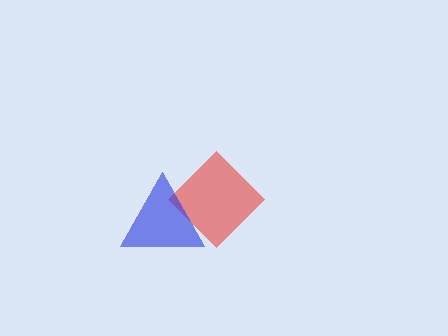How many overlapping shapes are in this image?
There are 2 overlapping shapes in the image.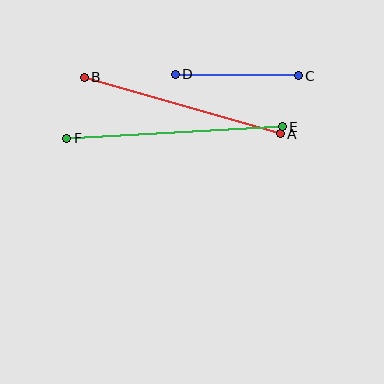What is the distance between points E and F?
The distance is approximately 215 pixels.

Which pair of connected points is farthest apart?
Points E and F are farthest apart.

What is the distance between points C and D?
The distance is approximately 123 pixels.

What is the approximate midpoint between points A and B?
The midpoint is at approximately (182, 106) pixels.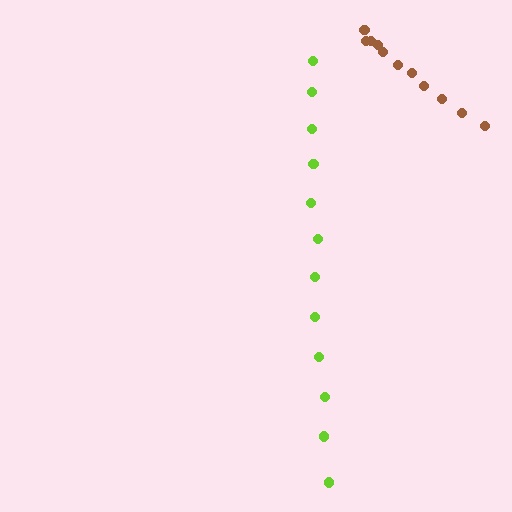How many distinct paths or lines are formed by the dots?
There are 2 distinct paths.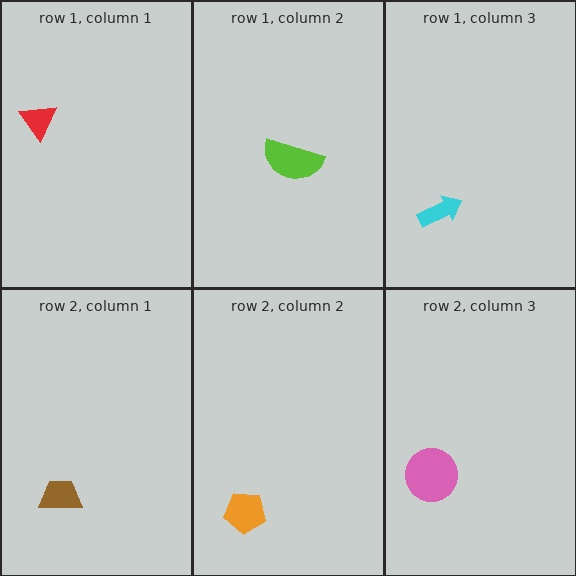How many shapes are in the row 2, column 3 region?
1.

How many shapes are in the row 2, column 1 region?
1.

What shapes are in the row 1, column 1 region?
The red triangle.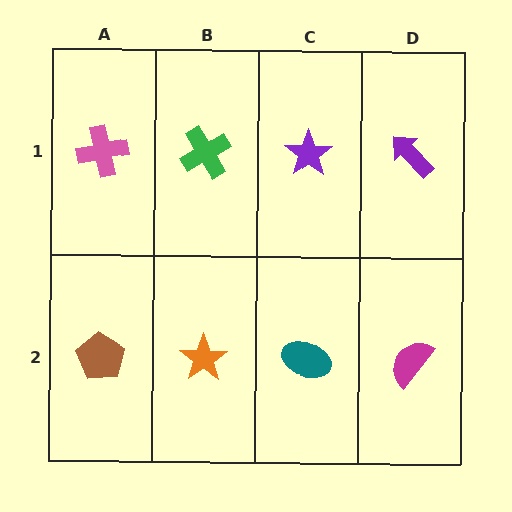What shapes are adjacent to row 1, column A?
A brown pentagon (row 2, column A), a green cross (row 1, column B).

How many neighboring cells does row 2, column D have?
2.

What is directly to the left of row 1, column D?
A purple star.